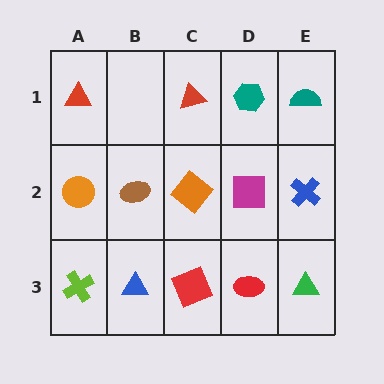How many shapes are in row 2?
5 shapes.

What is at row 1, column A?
A red triangle.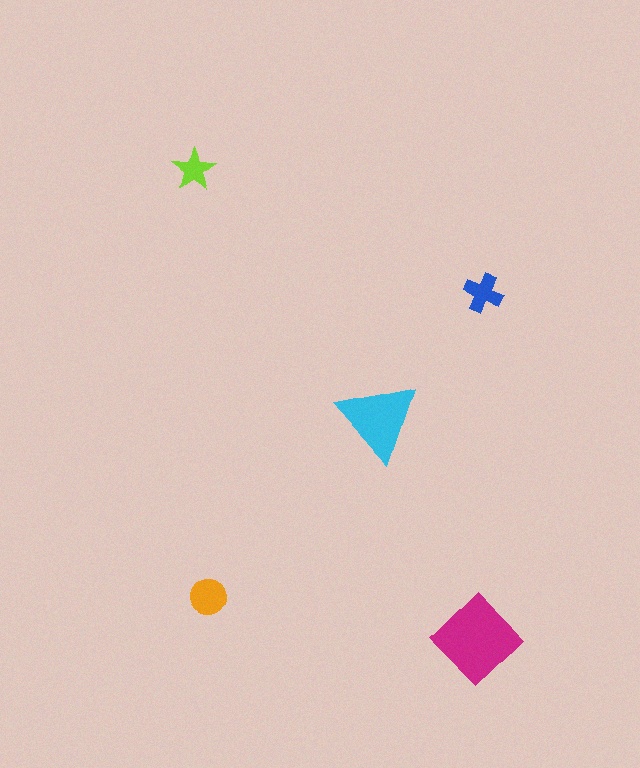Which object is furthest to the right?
The magenta diamond is rightmost.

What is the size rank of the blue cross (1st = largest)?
4th.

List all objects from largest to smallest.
The magenta diamond, the cyan triangle, the orange circle, the blue cross, the lime star.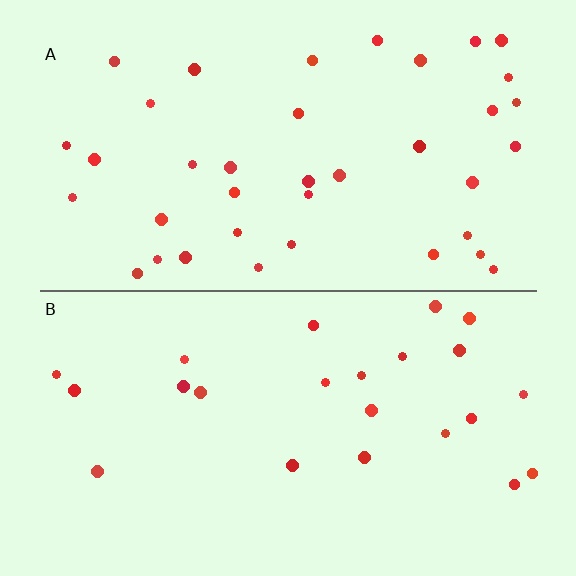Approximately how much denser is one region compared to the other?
Approximately 1.6× — region A over region B.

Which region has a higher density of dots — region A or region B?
A (the top).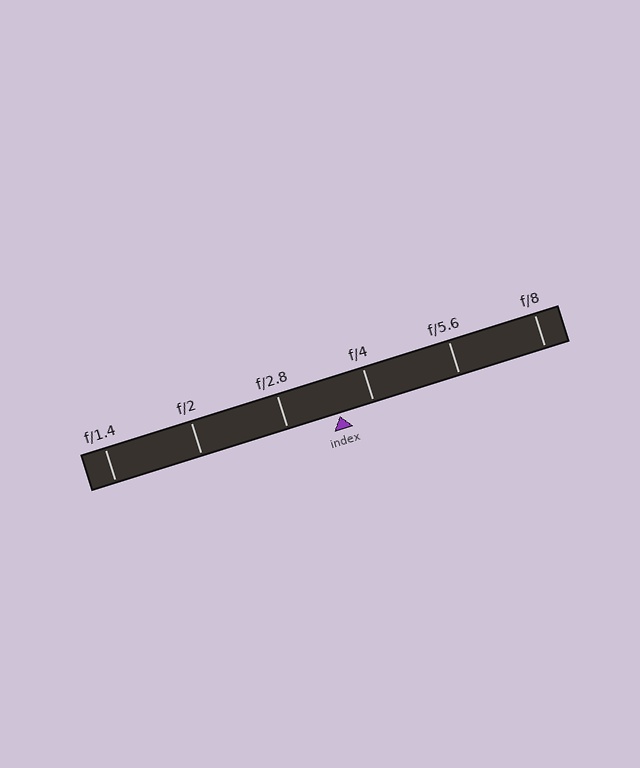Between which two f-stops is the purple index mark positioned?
The index mark is between f/2.8 and f/4.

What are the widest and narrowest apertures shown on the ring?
The widest aperture shown is f/1.4 and the narrowest is f/8.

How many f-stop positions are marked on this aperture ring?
There are 6 f-stop positions marked.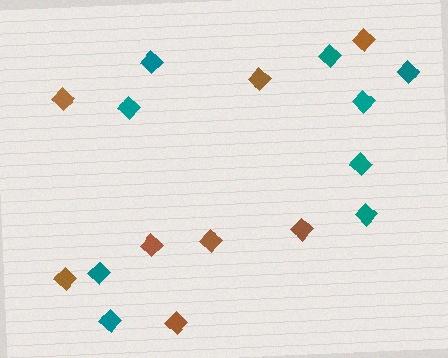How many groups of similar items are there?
There are 2 groups: one group of brown diamonds (8) and one group of teal diamonds (9).